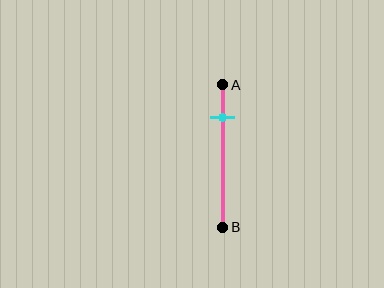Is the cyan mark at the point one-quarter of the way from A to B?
Yes, the mark is approximately at the one-quarter point.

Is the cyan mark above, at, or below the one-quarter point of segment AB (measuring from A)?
The cyan mark is approximately at the one-quarter point of segment AB.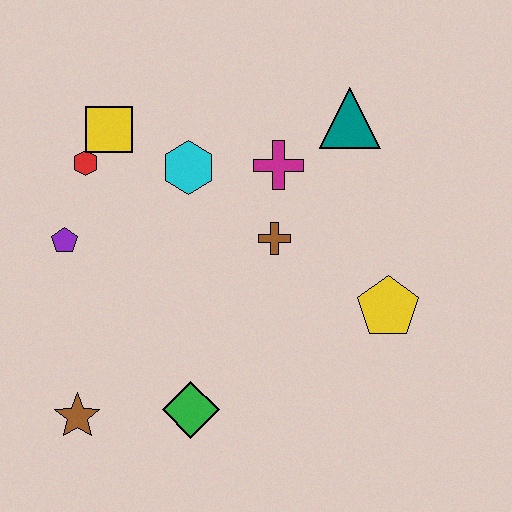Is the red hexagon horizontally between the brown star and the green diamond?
Yes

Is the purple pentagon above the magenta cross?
No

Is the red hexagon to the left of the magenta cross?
Yes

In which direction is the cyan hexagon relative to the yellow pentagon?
The cyan hexagon is to the left of the yellow pentagon.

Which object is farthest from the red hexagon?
The yellow pentagon is farthest from the red hexagon.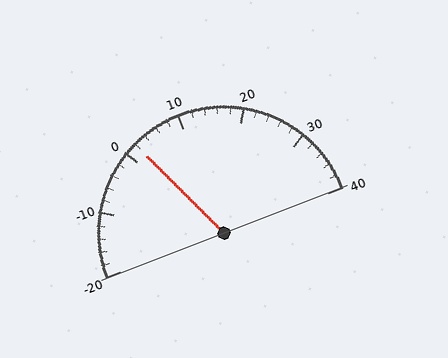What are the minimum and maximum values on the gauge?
The gauge ranges from -20 to 40.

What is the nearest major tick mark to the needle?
The nearest major tick mark is 0.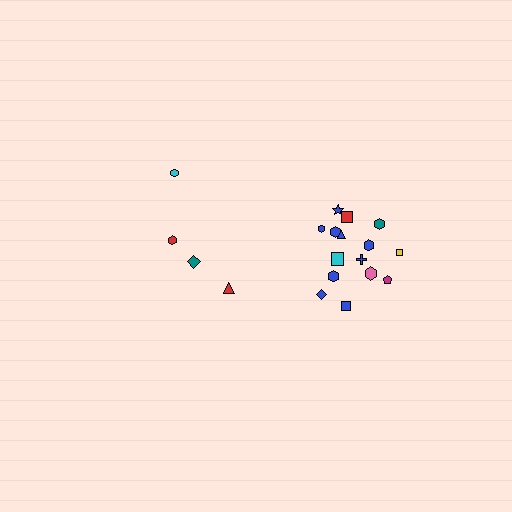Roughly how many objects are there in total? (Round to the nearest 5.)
Roughly 20 objects in total.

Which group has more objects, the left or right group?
The right group.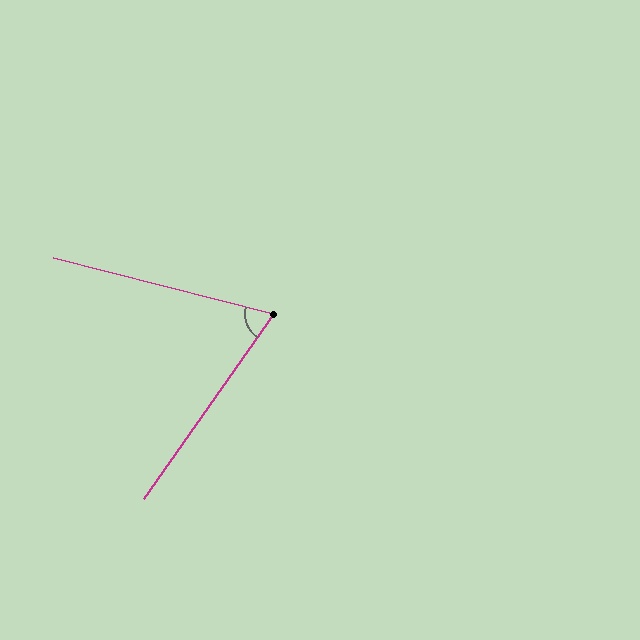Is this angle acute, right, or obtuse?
It is acute.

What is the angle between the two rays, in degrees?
Approximately 69 degrees.